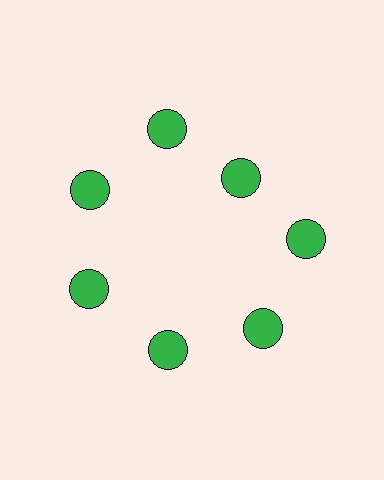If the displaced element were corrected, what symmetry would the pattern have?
It would have 7-fold rotational symmetry — the pattern would map onto itself every 51 degrees.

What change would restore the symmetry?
The symmetry would be restored by moving it outward, back onto the ring so that all 7 circles sit at equal angles and equal distance from the center.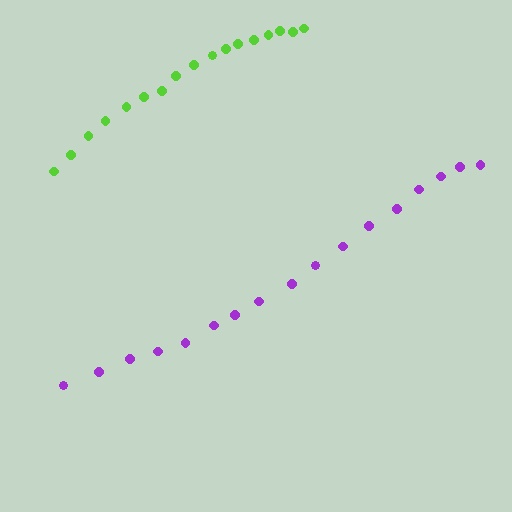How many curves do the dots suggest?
There are 2 distinct paths.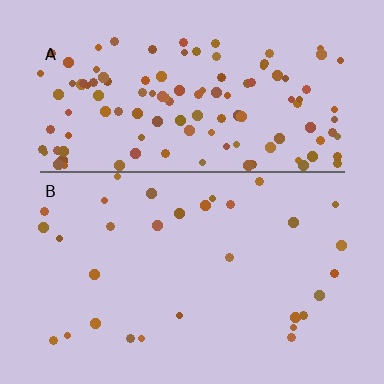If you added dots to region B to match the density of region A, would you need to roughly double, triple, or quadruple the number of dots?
Approximately quadruple.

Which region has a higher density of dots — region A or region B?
A (the top).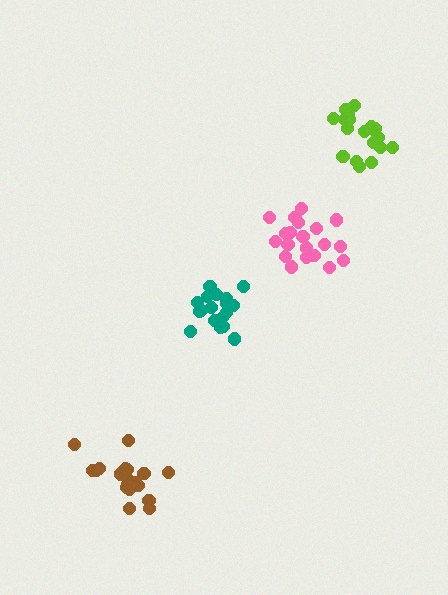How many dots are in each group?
Group 1: 20 dots, Group 2: 20 dots, Group 3: 18 dots, Group 4: 20 dots (78 total).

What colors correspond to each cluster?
The clusters are colored: lime, pink, teal, brown.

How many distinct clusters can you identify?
There are 4 distinct clusters.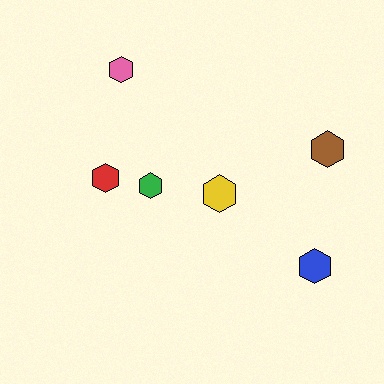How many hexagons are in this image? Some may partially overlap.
There are 6 hexagons.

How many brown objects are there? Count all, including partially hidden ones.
There is 1 brown object.